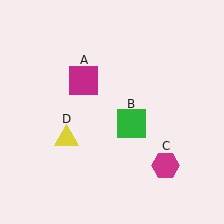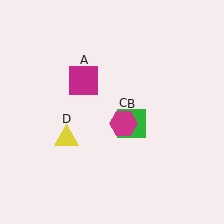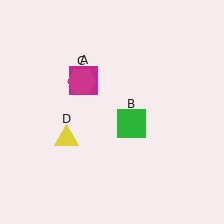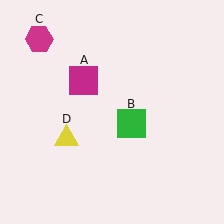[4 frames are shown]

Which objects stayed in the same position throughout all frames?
Magenta square (object A) and green square (object B) and yellow triangle (object D) remained stationary.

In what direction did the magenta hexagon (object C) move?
The magenta hexagon (object C) moved up and to the left.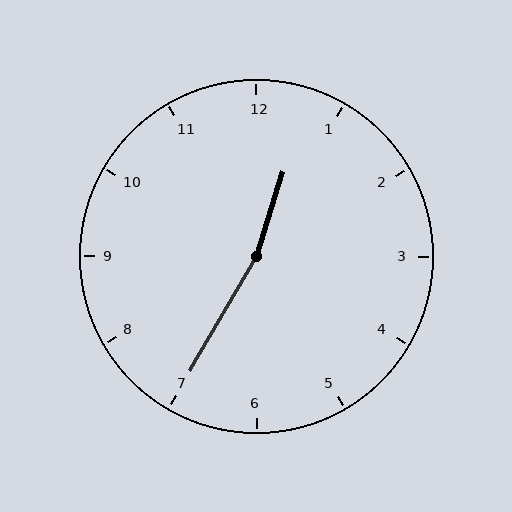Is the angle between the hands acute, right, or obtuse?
It is obtuse.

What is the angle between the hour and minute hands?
Approximately 168 degrees.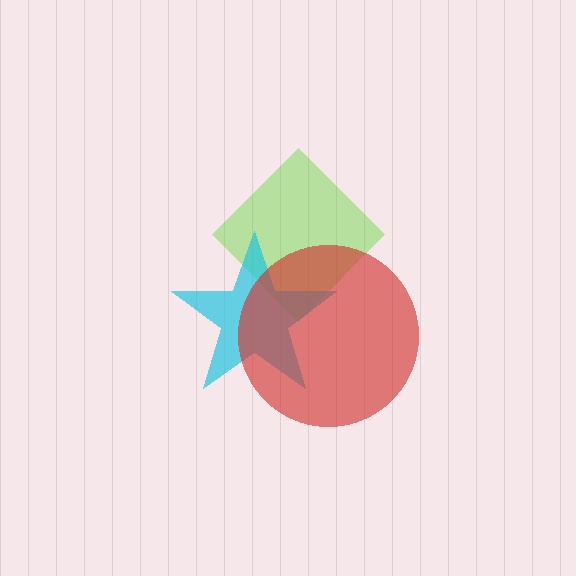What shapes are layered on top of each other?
The layered shapes are: a lime diamond, a cyan star, a red circle.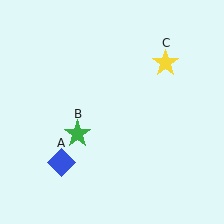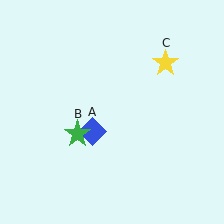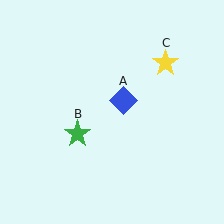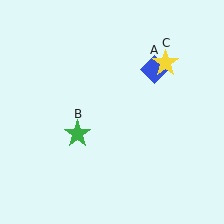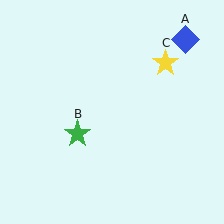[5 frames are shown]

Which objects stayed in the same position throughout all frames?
Green star (object B) and yellow star (object C) remained stationary.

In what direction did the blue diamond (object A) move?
The blue diamond (object A) moved up and to the right.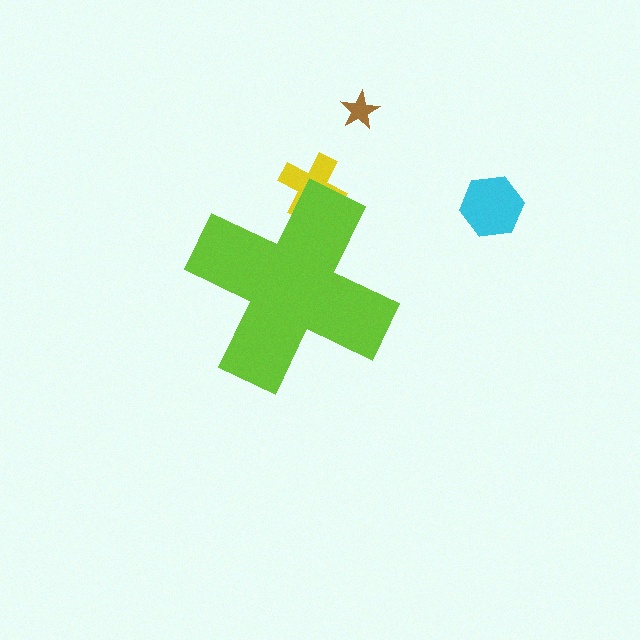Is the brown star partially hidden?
No, the brown star is fully visible.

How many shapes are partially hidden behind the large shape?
1 shape is partially hidden.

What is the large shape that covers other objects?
A lime cross.